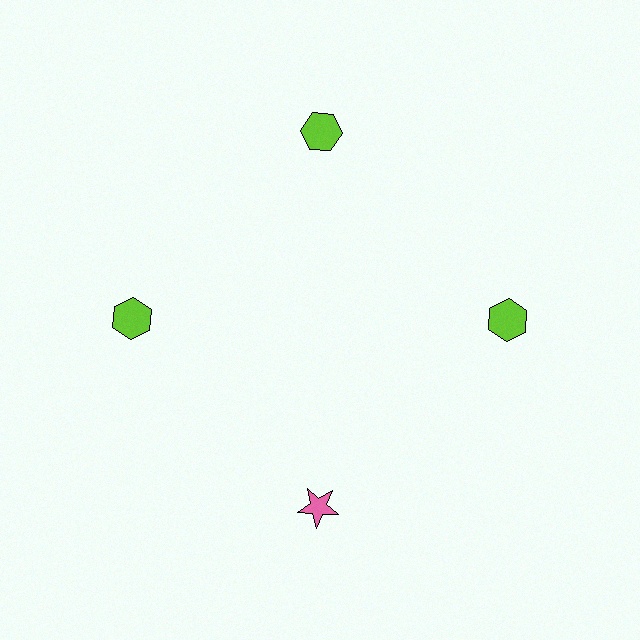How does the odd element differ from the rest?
It differs in both color (pink instead of lime) and shape (star instead of hexagon).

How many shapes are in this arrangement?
There are 4 shapes arranged in a ring pattern.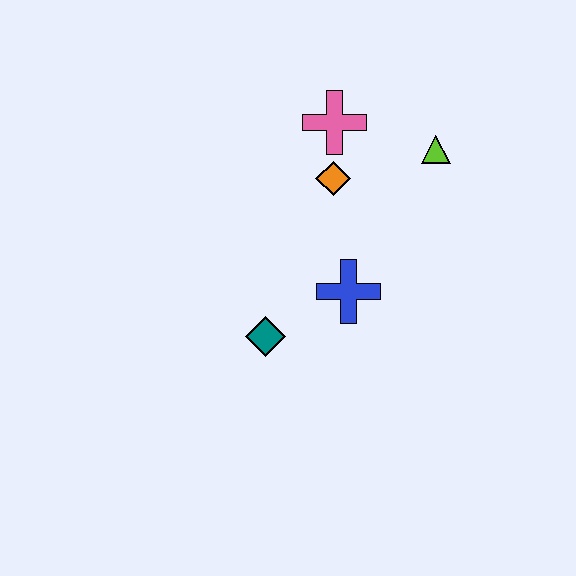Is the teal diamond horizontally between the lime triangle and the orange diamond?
No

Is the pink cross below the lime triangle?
No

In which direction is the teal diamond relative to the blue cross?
The teal diamond is to the left of the blue cross.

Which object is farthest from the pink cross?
The teal diamond is farthest from the pink cross.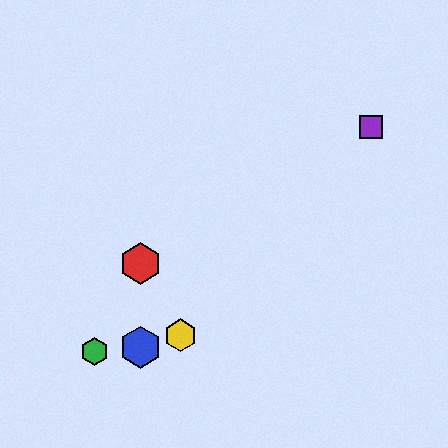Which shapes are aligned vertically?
The red hexagon, the blue hexagon are aligned vertically.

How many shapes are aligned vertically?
2 shapes (the red hexagon, the blue hexagon) are aligned vertically.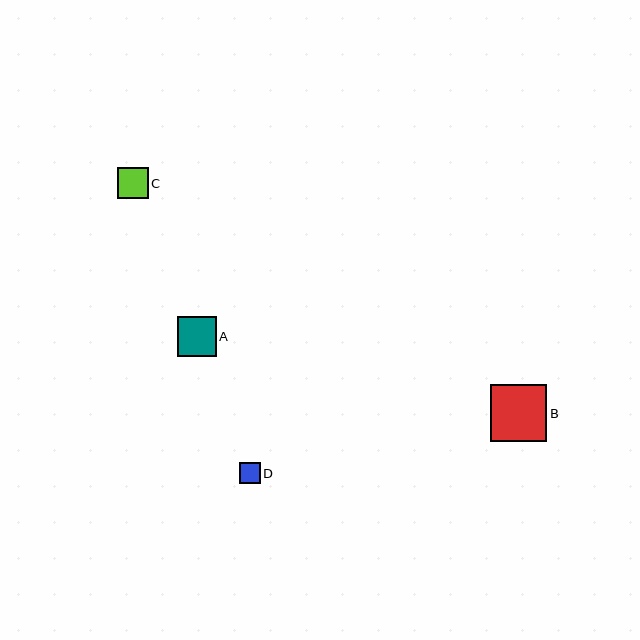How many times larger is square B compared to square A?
Square B is approximately 1.4 times the size of square A.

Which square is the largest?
Square B is the largest with a size of approximately 57 pixels.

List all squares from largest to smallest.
From largest to smallest: B, A, C, D.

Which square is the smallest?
Square D is the smallest with a size of approximately 21 pixels.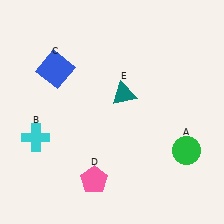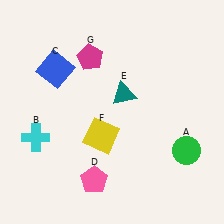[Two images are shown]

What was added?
A yellow square (F), a magenta pentagon (G) were added in Image 2.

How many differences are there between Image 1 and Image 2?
There are 2 differences between the two images.